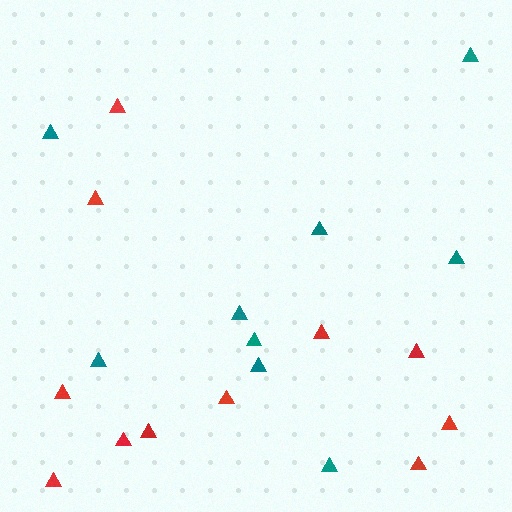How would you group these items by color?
There are 2 groups: one group of red triangles (11) and one group of teal triangles (9).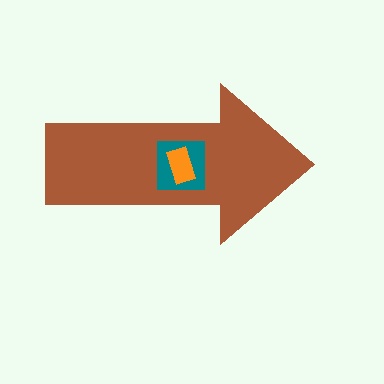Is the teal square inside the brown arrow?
Yes.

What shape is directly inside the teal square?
The orange rectangle.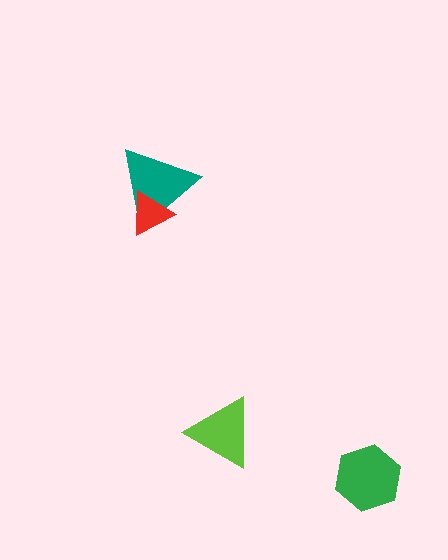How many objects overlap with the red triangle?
1 object overlaps with the red triangle.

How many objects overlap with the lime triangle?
0 objects overlap with the lime triangle.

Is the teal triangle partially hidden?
Yes, it is partially covered by another shape.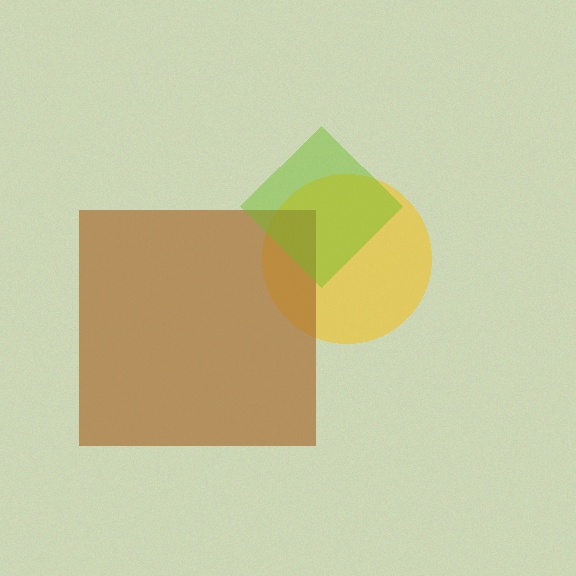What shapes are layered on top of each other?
The layered shapes are: a yellow circle, a brown square, a lime diamond.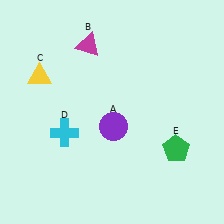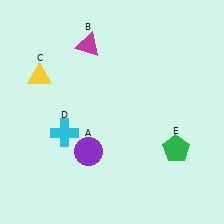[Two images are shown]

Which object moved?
The purple circle (A) moved down.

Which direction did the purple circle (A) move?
The purple circle (A) moved down.